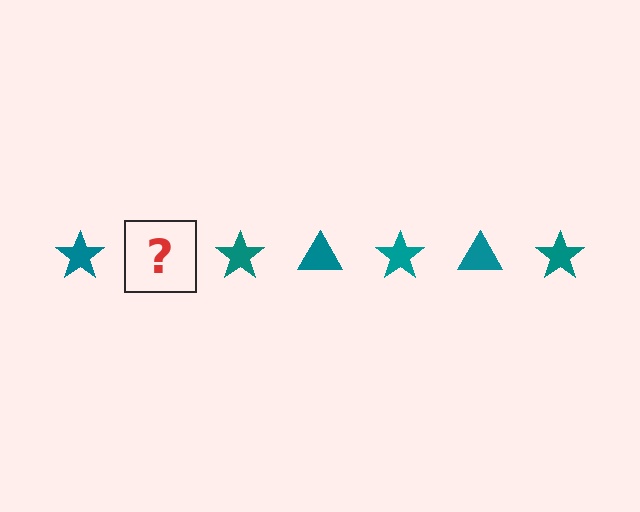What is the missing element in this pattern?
The missing element is a teal triangle.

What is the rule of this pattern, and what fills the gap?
The rule is that the pattern cycles through star, triangle shapes in teal. The gap should be filled with a teal triangle.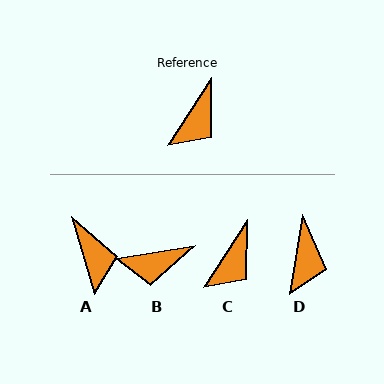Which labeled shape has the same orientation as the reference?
C.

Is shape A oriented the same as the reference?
No, it is off by about 49 degrees.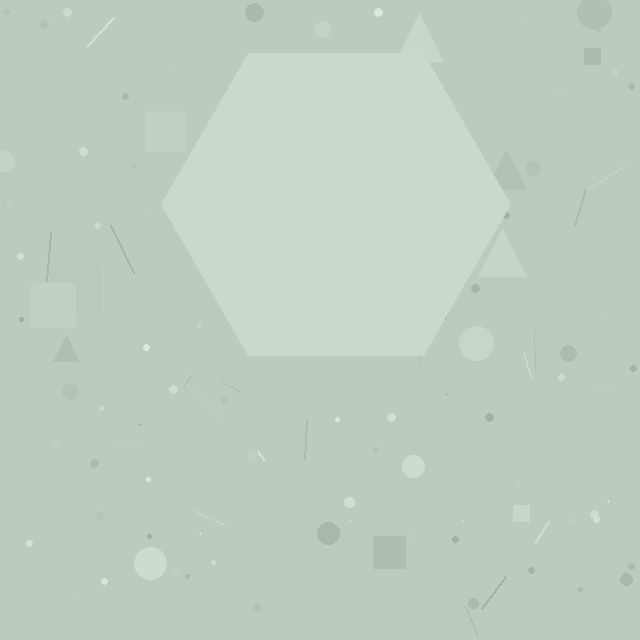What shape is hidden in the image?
A hexagon is hidden in the image.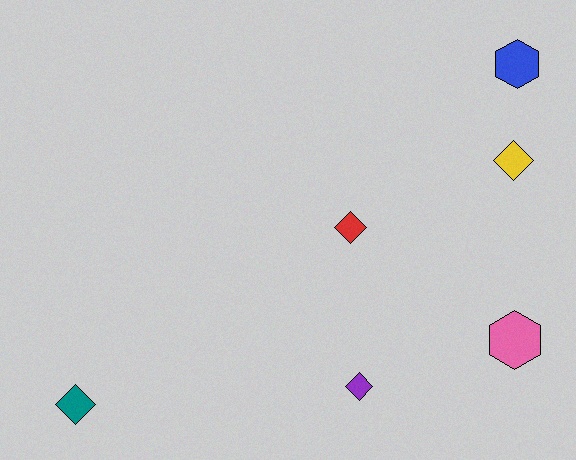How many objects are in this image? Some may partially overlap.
There are 6 objects.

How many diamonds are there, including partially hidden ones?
There are 4 diamonds.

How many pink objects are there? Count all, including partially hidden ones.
There is 1 pink object.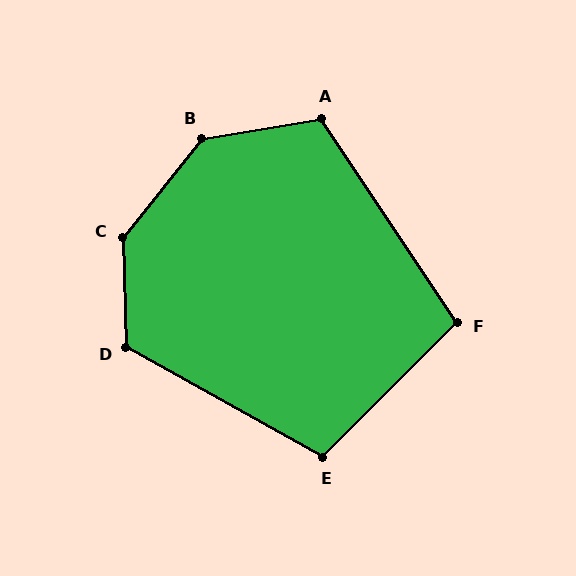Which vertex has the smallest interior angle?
F, at approximately 101 degrees.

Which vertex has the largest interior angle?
C, at approximately 140 degrees.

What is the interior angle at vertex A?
Approximately 114 degrees (obtuse).